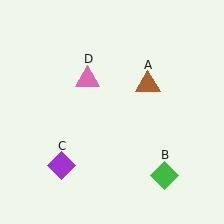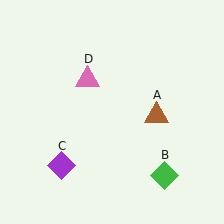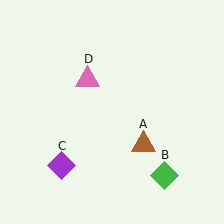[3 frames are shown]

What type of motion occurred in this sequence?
The brown triangle (object A) rotated clockwise around the center of the scene.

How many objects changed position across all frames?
1 object changed position: brown triangle (object A).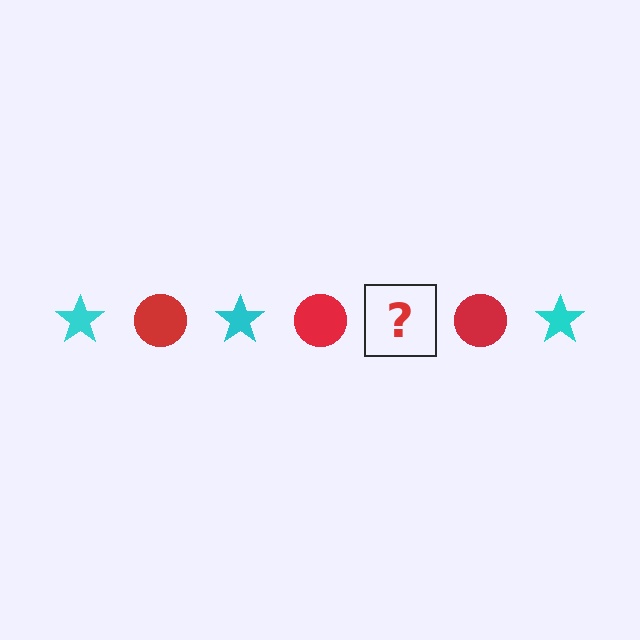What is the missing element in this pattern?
The missing element is a cyan star.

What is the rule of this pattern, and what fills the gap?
The rule is that the pattern alternates between cyan star and red circle. The gap should be filled with a cyan star.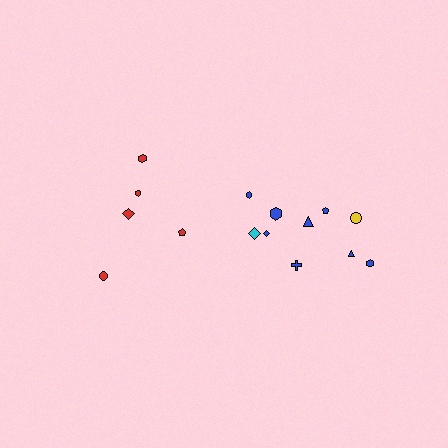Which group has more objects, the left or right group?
The right group.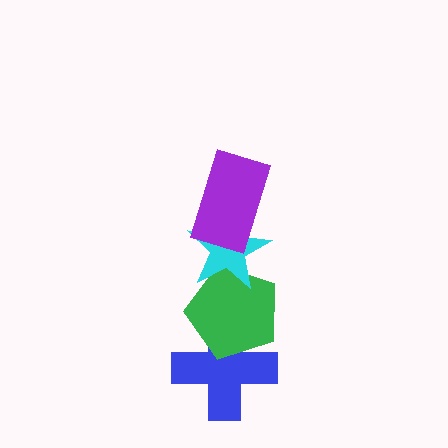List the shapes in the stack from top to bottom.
From top to bottom: the purple rectangle, the cyan star, the green pentagon, the blue cross.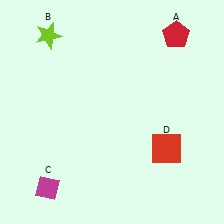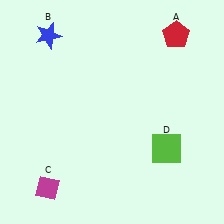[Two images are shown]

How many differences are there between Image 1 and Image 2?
There are 2 differences between the two images.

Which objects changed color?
B changed from lime to blue. D changed from red to lime.